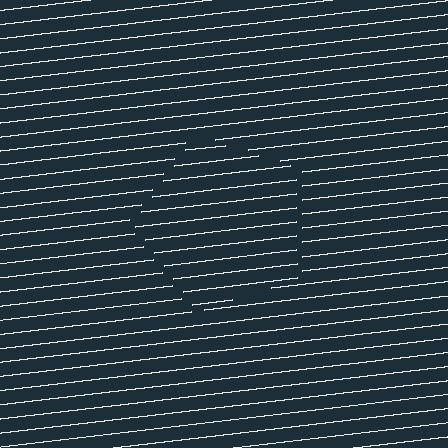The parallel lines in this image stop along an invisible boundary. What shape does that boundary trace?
An illusory pentagon. The interior of the shape contains the same grating, shifted by half a period — the contour is defined by the phase discontinuity where line-ends from the inner and outer gratings abut.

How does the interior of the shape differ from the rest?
The interior of the shape contains the same grating, shifted by half a period — the contour is defined by the phase discontinuity where line-ends from the inner and outer gratings abut.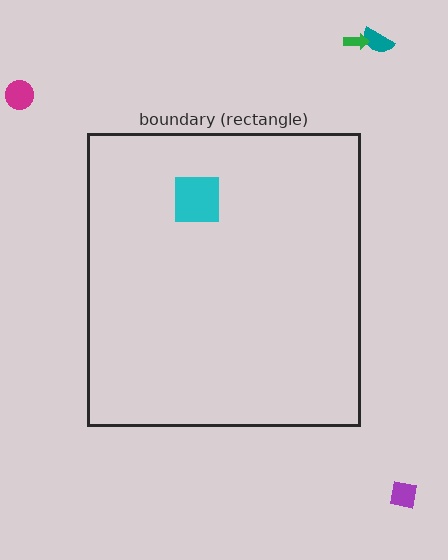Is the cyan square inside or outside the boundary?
Inside.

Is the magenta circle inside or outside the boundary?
Outside.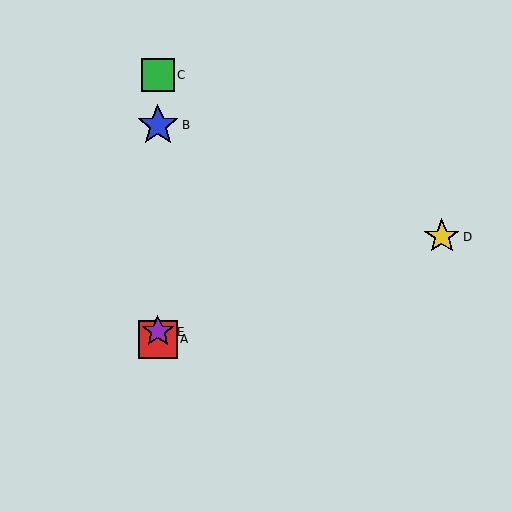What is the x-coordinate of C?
Object C is at x≈158.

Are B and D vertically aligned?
No, B is at x≈158 and D is at x≈442.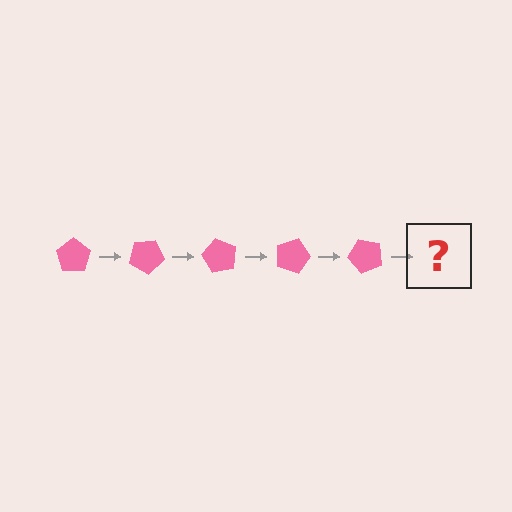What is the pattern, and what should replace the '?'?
The pattern is that the pentagon rotates 30 degrees each step. The '?' should be a pink pentagon rotated 150 degrees.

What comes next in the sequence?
The next element should be a pink pentagon rotated 150 degrees.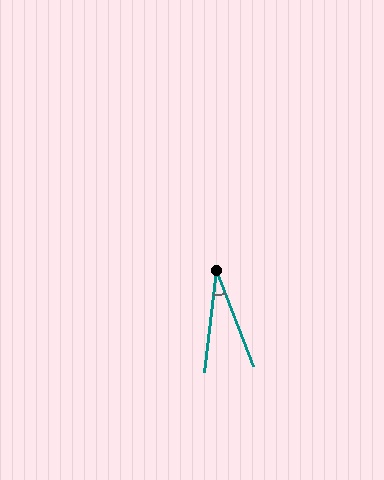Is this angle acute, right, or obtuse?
It is acute.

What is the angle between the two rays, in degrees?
Approximately 28 degrees.